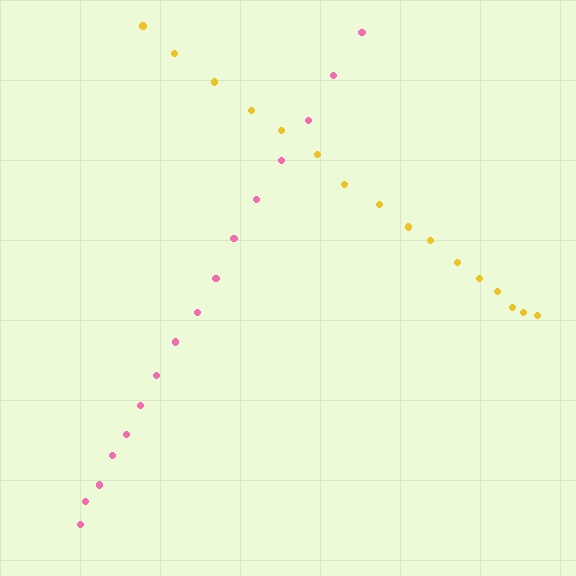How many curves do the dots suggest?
There are 2 distinct paths.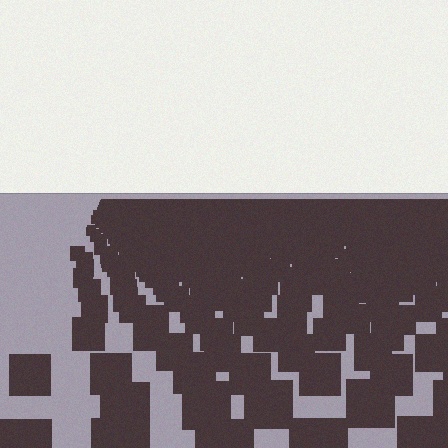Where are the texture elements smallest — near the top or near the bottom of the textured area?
Near the top.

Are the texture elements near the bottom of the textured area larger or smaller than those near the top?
Larger. Near the bottom, elements are closer to the viewer and appear at a bigger on-screen size.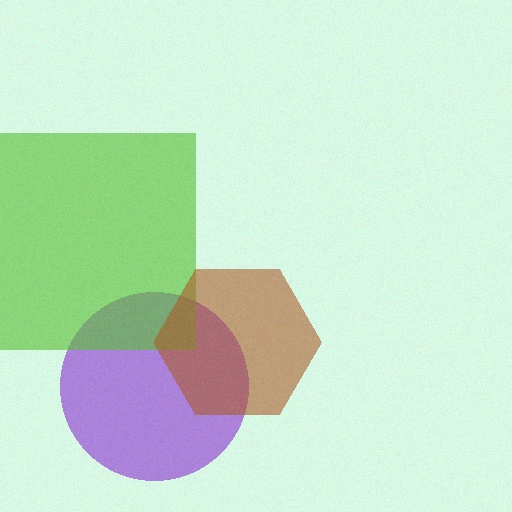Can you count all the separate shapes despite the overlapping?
Yes, there are 3 separate shapes.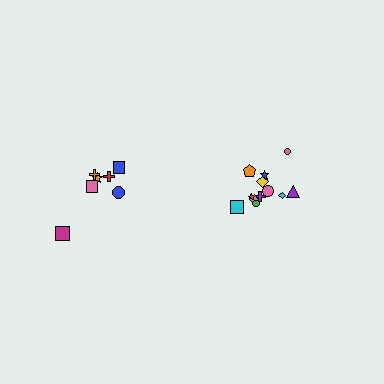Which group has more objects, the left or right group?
The right group.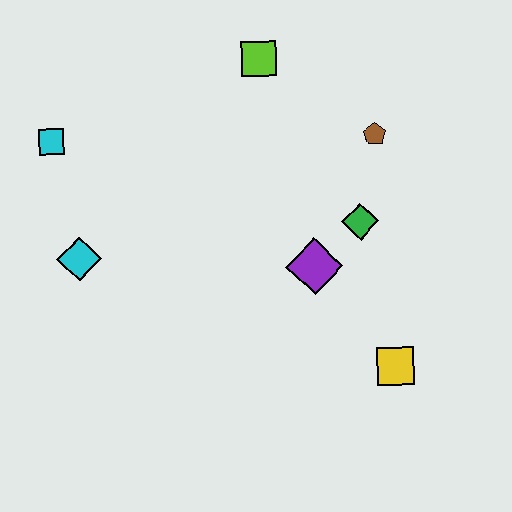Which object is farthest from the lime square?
The yellow square is farthest from the lime square.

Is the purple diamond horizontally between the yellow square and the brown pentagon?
No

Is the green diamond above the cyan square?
No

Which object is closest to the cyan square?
The cyan diamond is closest to the cyan square.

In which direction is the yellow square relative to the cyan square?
The yellow square is to the right of the cyan square.